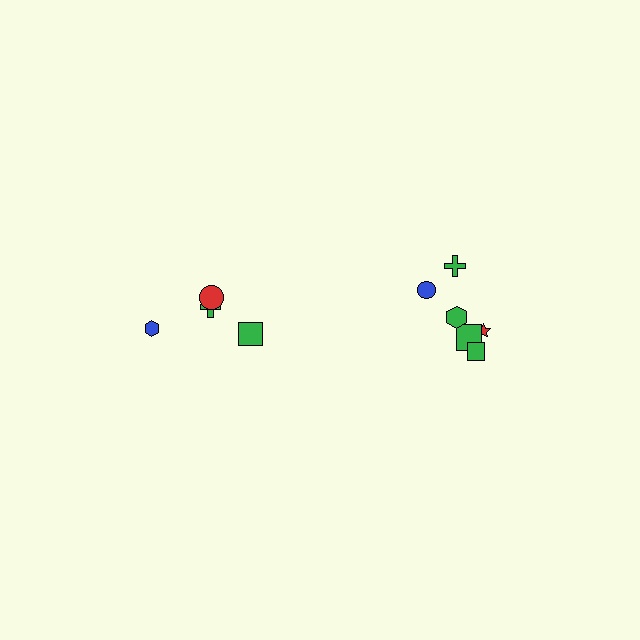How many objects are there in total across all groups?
There are 10 objects.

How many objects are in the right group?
There are 6 objects.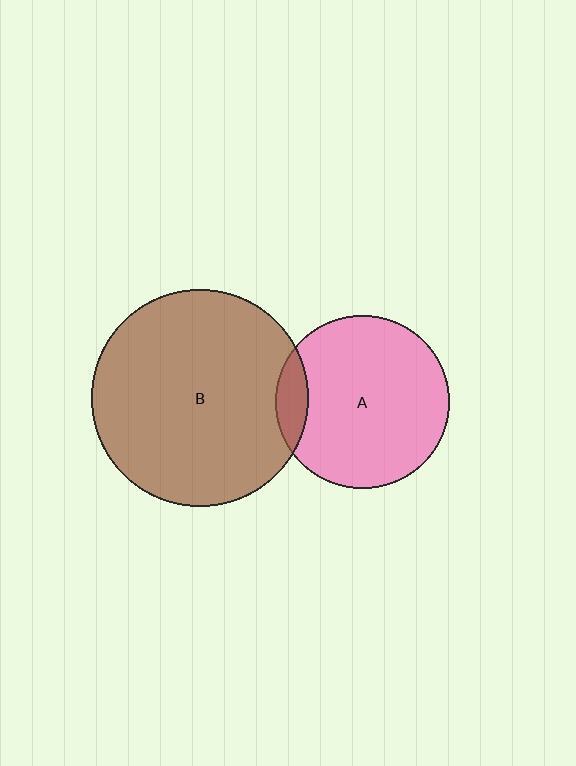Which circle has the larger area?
Circle B (brown).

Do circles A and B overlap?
Yes.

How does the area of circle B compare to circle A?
Approximately 1.6 times.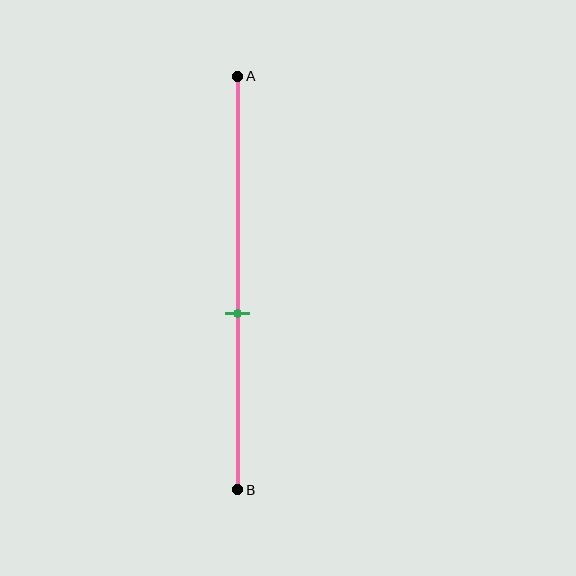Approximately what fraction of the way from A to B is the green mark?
The green mark is approximately 55% of the way from A to B.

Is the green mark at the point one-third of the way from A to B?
No, the mark is at about 55% from A, not at the 33% one-third point.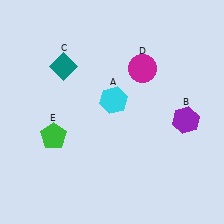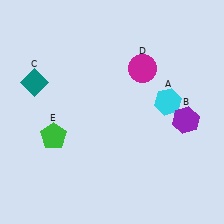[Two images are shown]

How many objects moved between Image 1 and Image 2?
2 objects moved between the two images.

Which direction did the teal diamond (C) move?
The teal diamond (C) moved left.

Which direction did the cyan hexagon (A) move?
The cyan hexagon (A) moved right.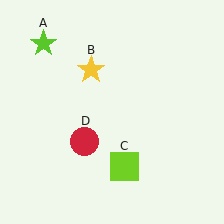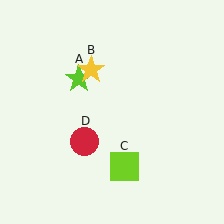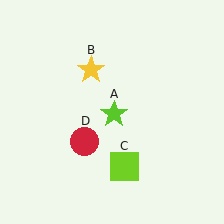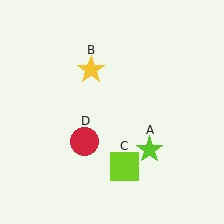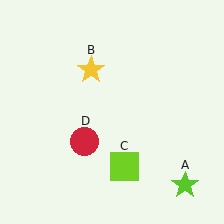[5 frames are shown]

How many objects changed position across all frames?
1 object changed position: lime star (object A).